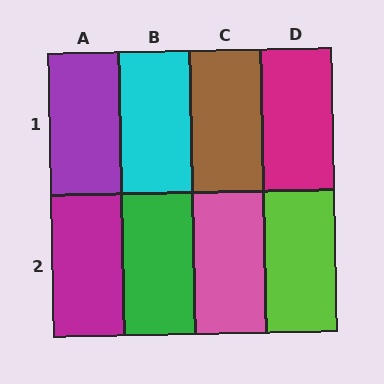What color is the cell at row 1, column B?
Cyan.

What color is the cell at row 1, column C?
Brown.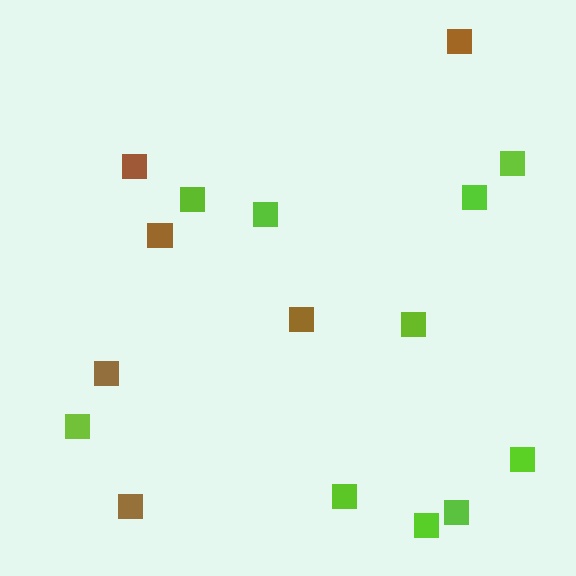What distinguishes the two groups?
There are 2 groups: one group of lime squares (10) and one group of brown squares (6).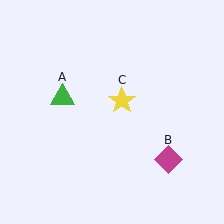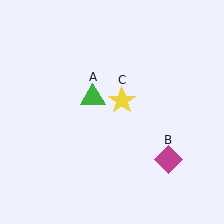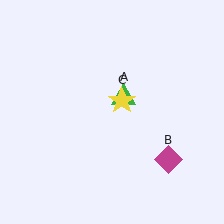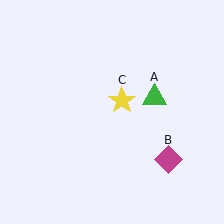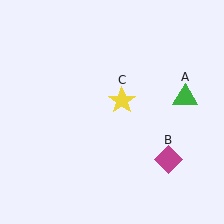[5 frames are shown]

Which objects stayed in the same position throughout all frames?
Magenta diamond (object B) and yellow star (object C) remained stationary.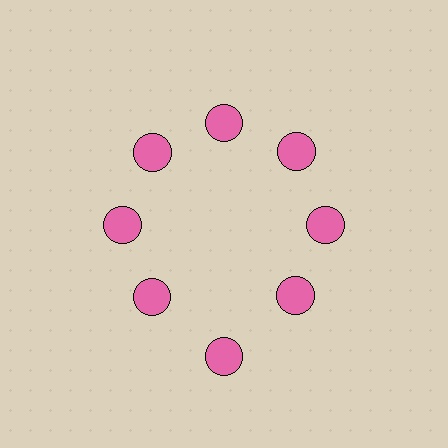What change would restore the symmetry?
The symmetry would be restored by moving it inward, back onto the ring so that all 8 circles sit at equal angles and equal distance from the center.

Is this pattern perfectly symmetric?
No. The 8 pink circles are arranged in a ring, but one element near the 6 o'clock position is pushed outward from the center, breaking the 8-fold rotational symmetry.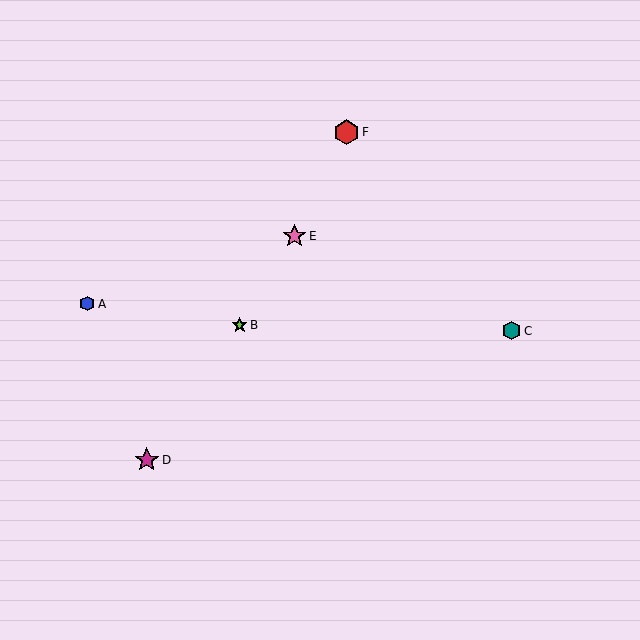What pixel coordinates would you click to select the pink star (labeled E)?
Click at (295, 236) to select the pink star E.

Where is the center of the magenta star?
The center of the magenta star is at (147, 460).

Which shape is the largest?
The red hexagon (labeled F) is the largest.